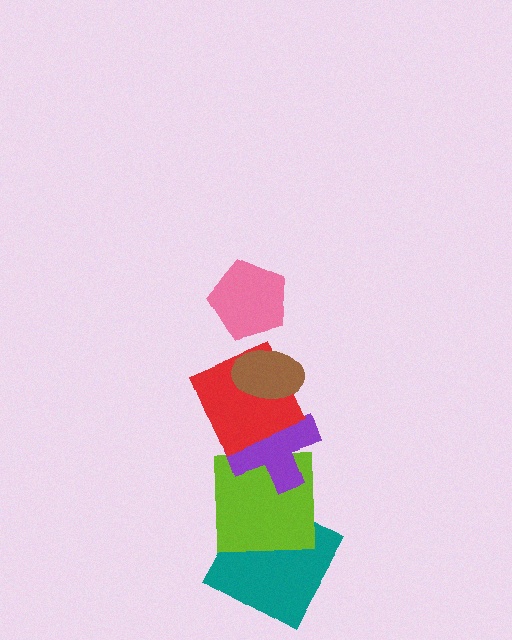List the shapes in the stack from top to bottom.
From top to bottom: the pink pentagon, the brown ellipse, the red square, the purple cross, the lime square, the teal square.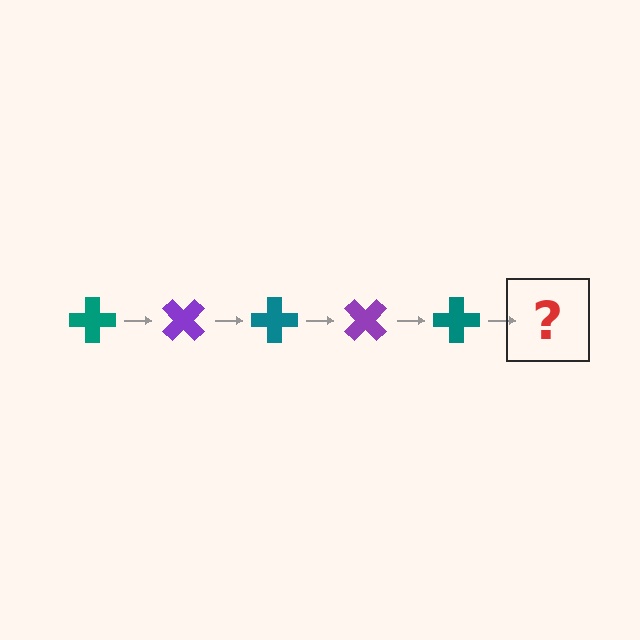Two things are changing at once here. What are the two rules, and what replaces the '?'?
The two rules are that it rotates 45 degrees each step and the color cycles through teal and purple. The '?' should be a purple cross, rotated 225 degrees from the start.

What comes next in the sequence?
The next element should be a purple cross, rotated 225 degrees from the start.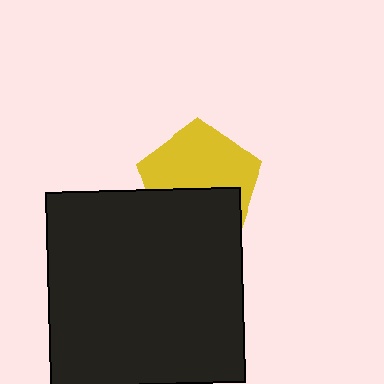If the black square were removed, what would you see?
You would see the complete yellow pentagon.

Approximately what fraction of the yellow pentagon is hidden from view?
Roughly 42% of the yellow pentagon is hidden behind the black square.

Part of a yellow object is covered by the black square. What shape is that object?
It is a pentagon.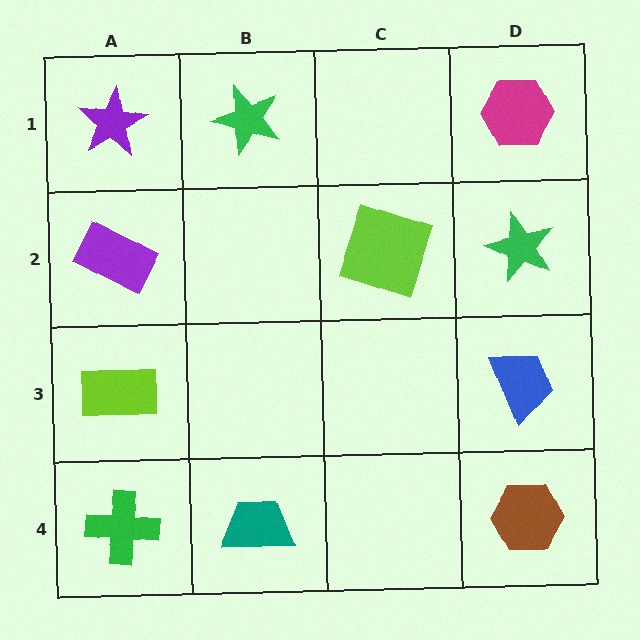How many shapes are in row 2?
3 shapes.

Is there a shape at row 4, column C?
No, that cell is empty.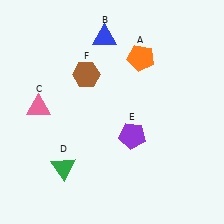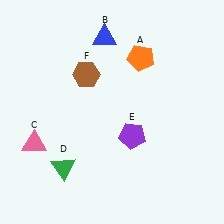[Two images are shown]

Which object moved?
The pink triangle (C) moved down.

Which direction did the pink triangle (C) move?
The pink triangle (C) moved down.